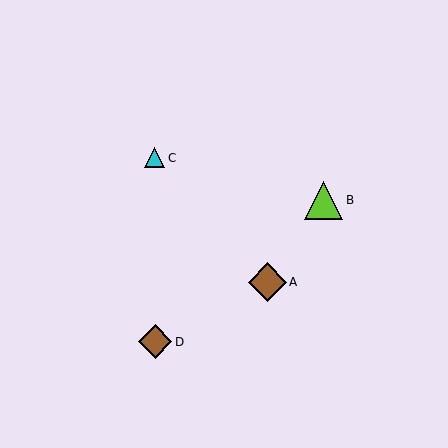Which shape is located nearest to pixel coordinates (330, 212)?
The lime triangle (labeled B) at (324, 200) is nearest to that location.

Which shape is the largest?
The brown diamond (labeled A) is the largest.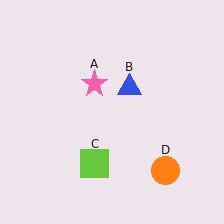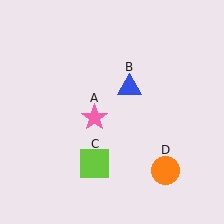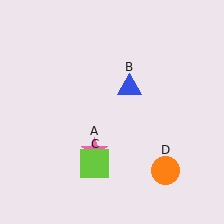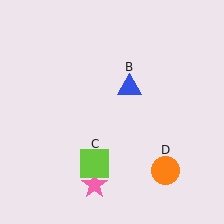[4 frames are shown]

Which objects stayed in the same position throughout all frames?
Blue triangle (object B) and lime square (object C) and orange circle (object D) remained stationary.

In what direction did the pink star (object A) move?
The pink star (object A) moved down.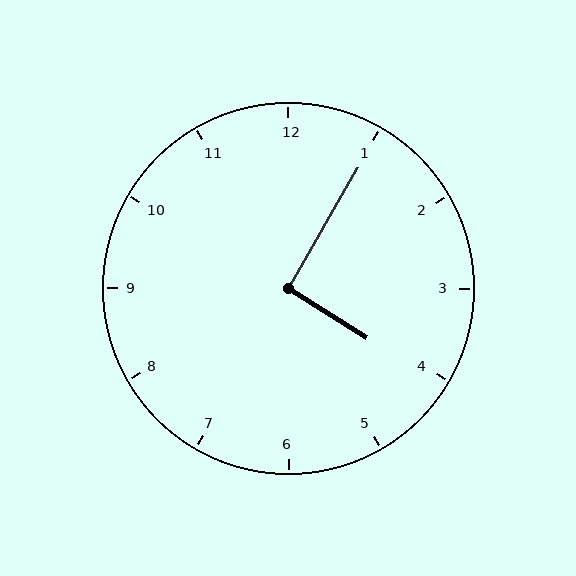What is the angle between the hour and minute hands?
Approximately 92 degrees.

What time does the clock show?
4:05.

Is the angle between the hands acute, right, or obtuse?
It is right.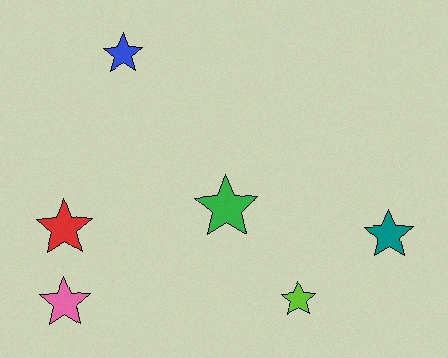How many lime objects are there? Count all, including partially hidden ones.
There is 1 lime object.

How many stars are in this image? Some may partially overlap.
There are 6 stars.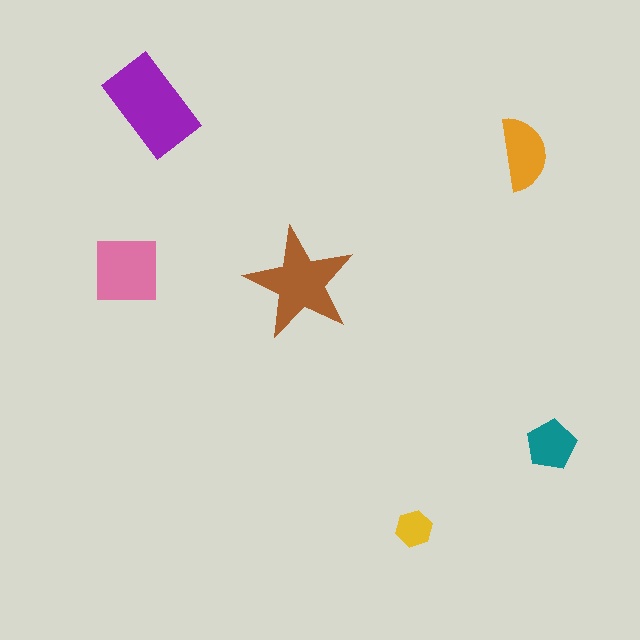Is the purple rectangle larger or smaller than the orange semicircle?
Larger.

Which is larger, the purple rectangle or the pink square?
The purple rectangle.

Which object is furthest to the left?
The pink square is leftmost.